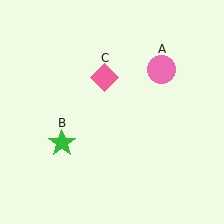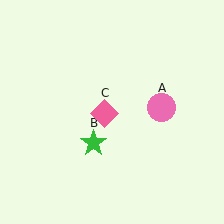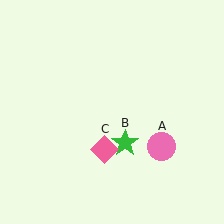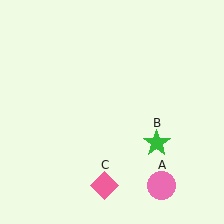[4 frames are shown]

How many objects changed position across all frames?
3 objects changed position: pink circle (object A), green star (object B), pink diamond (object C).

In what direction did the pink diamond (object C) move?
The pink diamond (object C) moved down.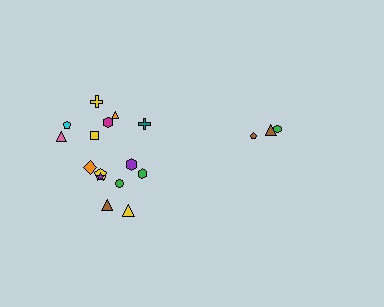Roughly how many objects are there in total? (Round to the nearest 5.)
Roughly 20 objects in total.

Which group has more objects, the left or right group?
The left group.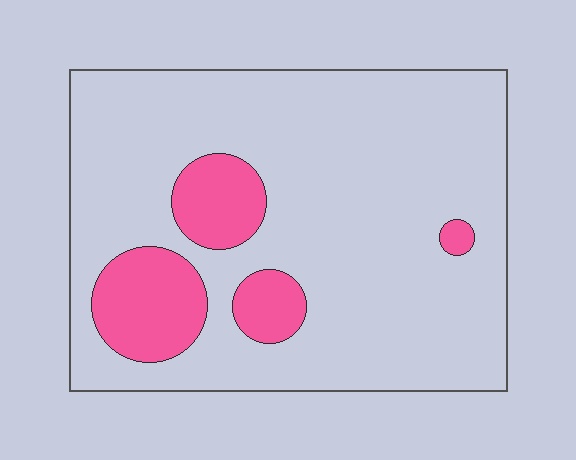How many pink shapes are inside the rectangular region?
4.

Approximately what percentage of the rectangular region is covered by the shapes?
Approximately 15%.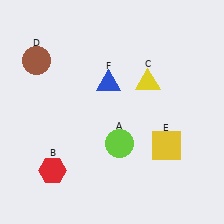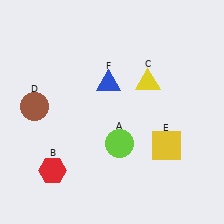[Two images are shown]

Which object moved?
The brown circle (D) moved down.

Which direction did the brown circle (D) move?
The brown circle (D) moved down.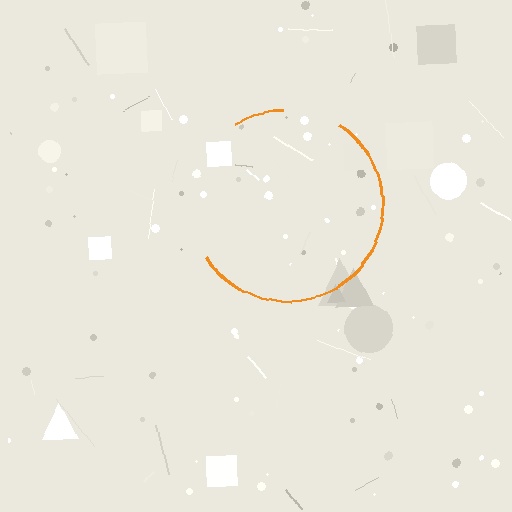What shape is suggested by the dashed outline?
The dashed outline suggests a circle.